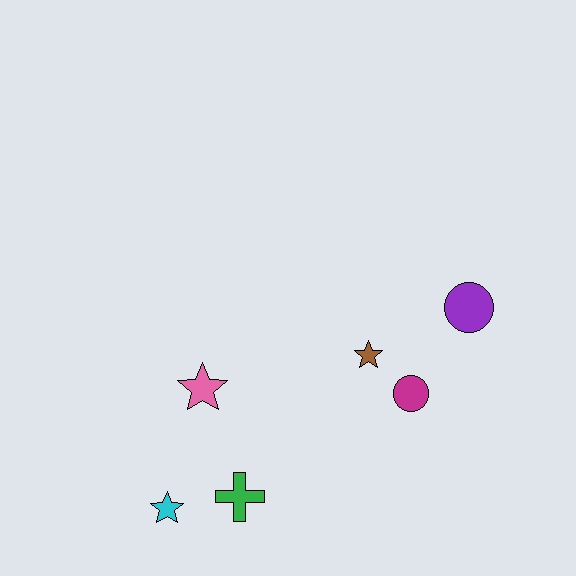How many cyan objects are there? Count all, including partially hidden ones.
There is 1 cyan object.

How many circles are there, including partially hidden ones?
There are 2 circles.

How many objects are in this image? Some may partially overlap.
There are 6 objects.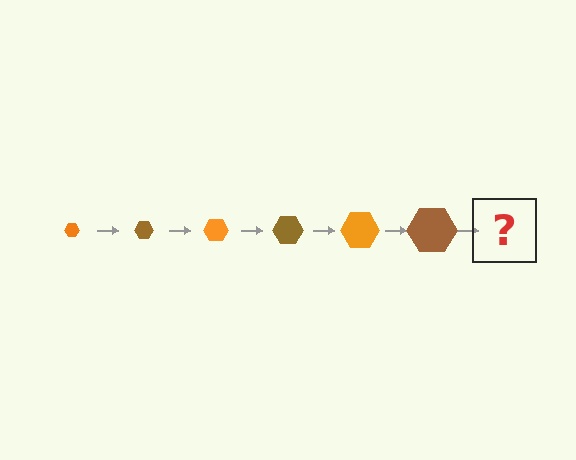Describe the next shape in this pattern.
It should be an orange hexagon, larger than the previous one.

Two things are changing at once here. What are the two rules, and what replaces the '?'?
The two rules are that the hexagon grows larger each step and the color cycles through orange and brown. The '?' should be an orange hexagon, larger than the previous one.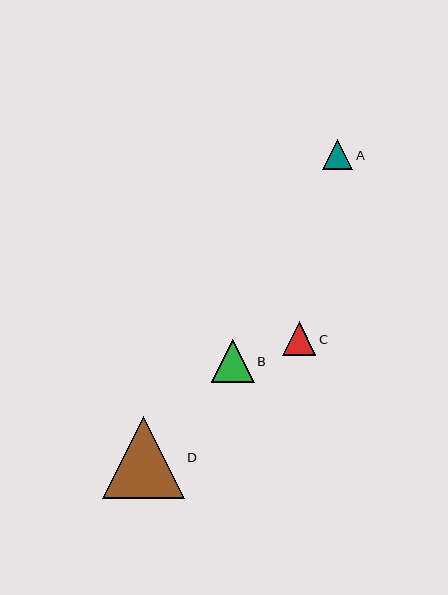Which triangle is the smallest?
Triangle A is the smallest with a size of approximately 30 pixels.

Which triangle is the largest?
Triangle D is the largest with a size of approximately 81 pixels.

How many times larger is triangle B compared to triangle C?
Triangle B is approximately 1.3 times the size of triangle C.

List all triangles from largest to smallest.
From largest to smallest: D, B, C, A.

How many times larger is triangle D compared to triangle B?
Triangle D is approximately 1.9 times the size of triangle B.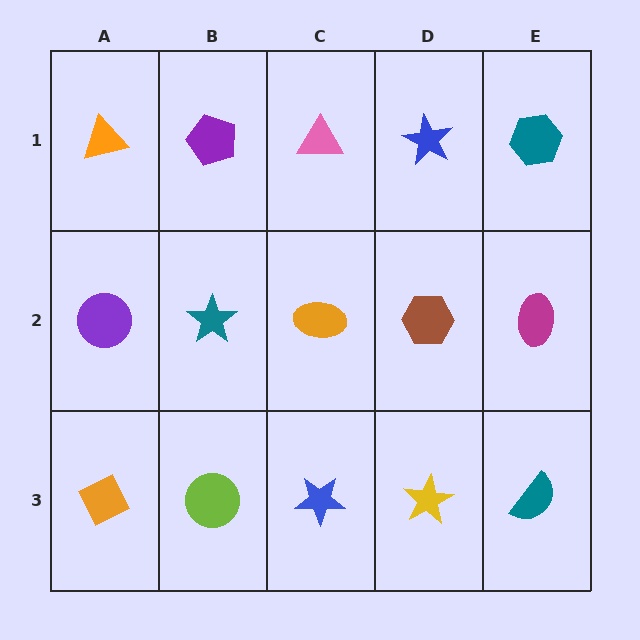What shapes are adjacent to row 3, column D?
A brown hexagon (row 2, column D), a blue star (row 3, column C), a teal semicircle (row 3, column E).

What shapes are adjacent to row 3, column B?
A teal star (row 2, column B), an orange diamond (row 3, column A), a blue star (row 3, column C).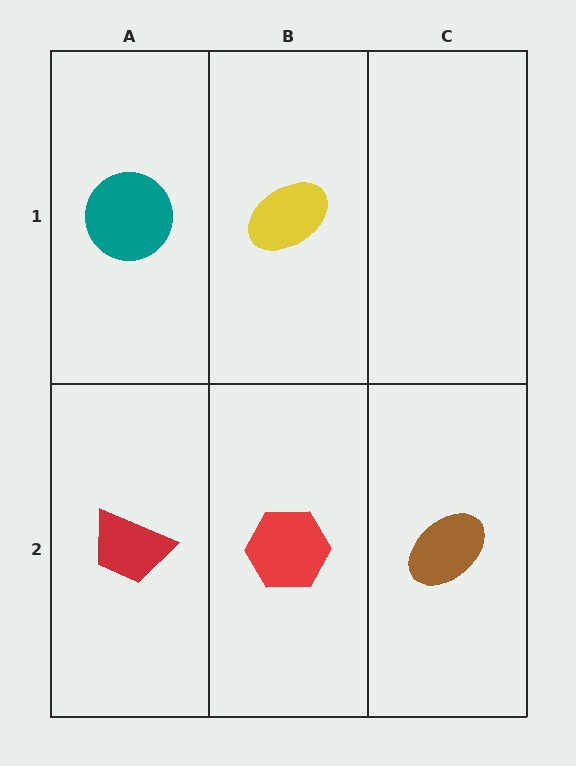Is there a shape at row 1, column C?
No, that cell is empty.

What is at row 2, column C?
A brown ellipse.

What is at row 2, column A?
A red trapezoid.